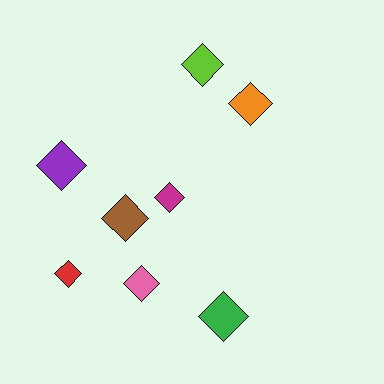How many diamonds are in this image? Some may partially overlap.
There are 8 diamonds.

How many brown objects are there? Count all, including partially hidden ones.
There is 1 brown object.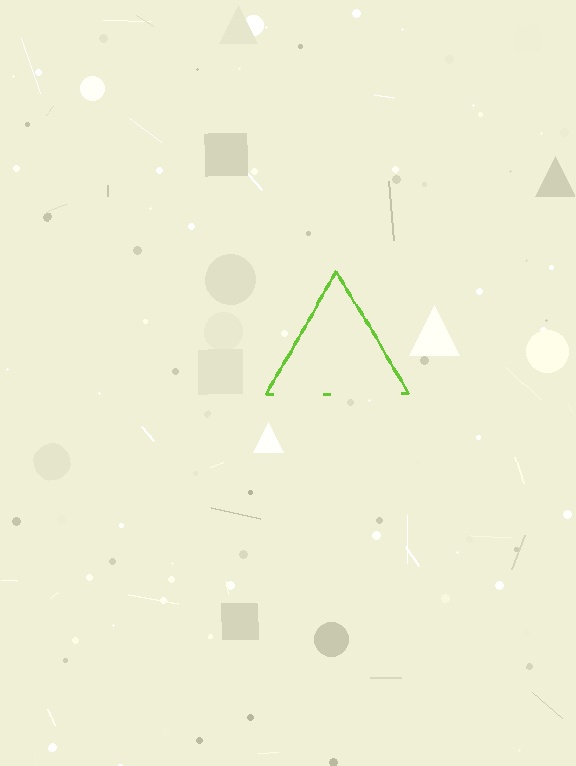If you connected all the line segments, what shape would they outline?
They would outline a triangle.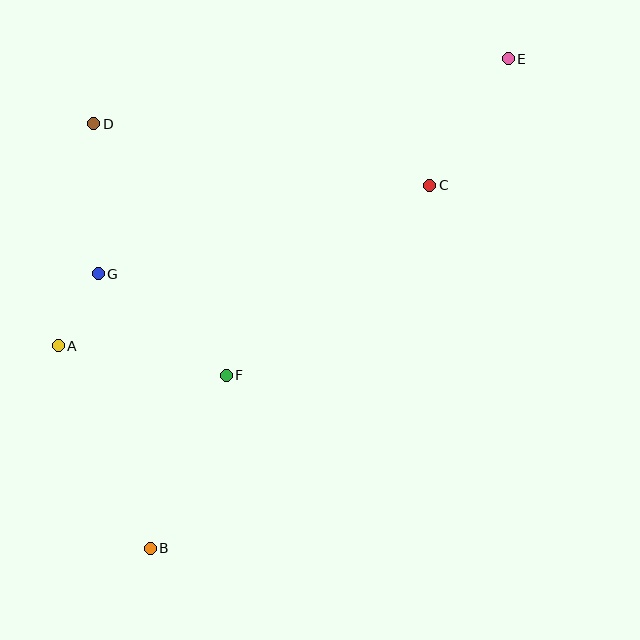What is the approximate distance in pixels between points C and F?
The distance between C and F is approximately 279 pixels.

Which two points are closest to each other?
Points A and G are closest to each other.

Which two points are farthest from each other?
Points B and E are farthest from each other.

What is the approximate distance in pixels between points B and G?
The distance between B and G is approximately 279 pixels.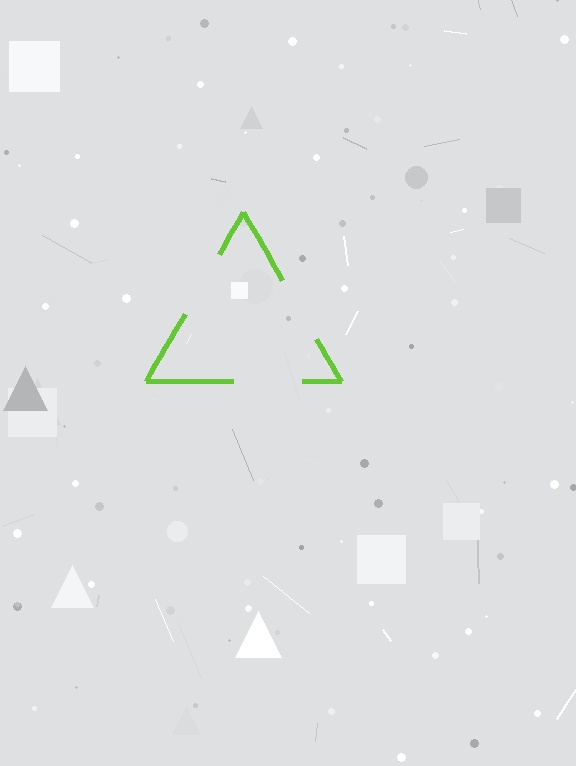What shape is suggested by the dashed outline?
The dashed outline suggests a triangle.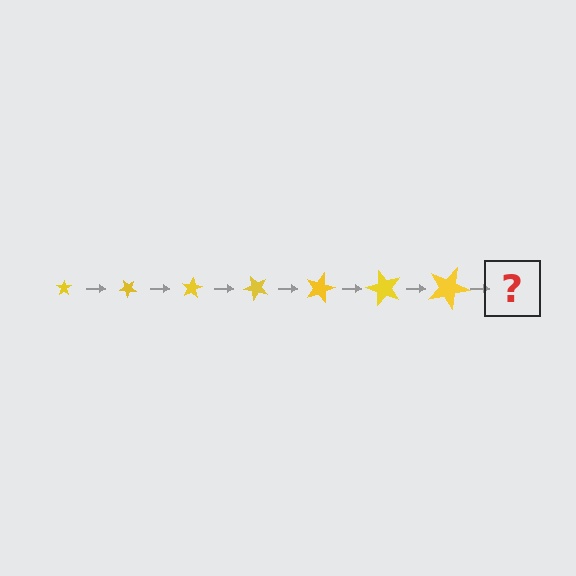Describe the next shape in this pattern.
It should be a star, larger than the previous one and rotated 280 degrees from the start.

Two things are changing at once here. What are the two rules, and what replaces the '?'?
The two rules are that the star grows larger each step and it rotates 40 degrees each step. The '?' should be a star, larger than the previous one and rotated 280 degrees from the start.